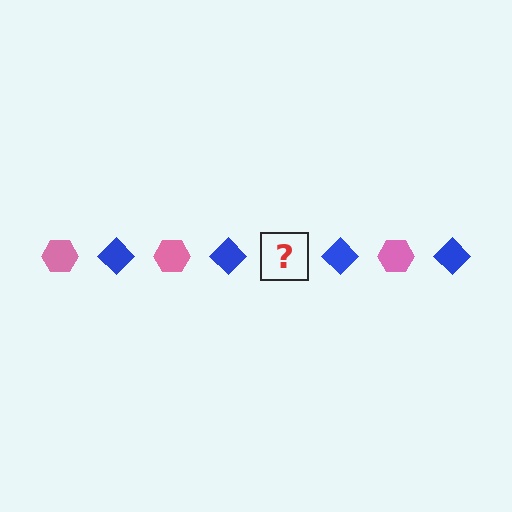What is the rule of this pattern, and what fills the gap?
The rule is that the pattern alternates between pink hexagon and blue diamond. The gap should be filled with a pink hexagon.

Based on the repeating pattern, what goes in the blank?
The blank should be a pink hexagon.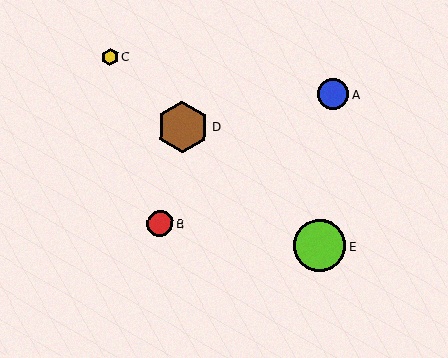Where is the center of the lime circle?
The center of the lime circle is at (320, 246).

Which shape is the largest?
The lime circle (labeled E) is the largest.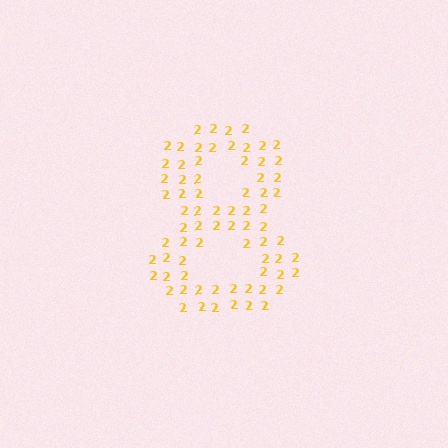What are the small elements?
The small elements are digit 2's.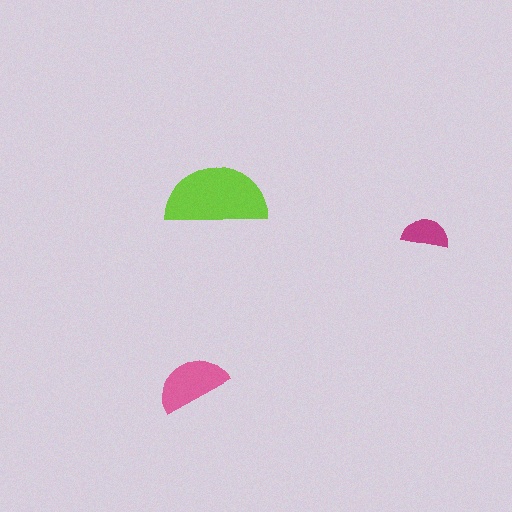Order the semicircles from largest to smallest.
the lime one, the pink one, the magenta one.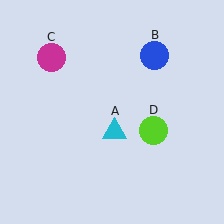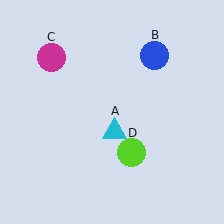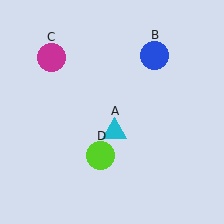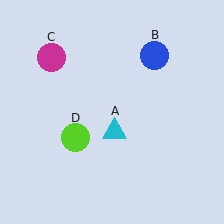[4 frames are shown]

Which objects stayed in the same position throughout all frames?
Cyan triangle (object A) and blue circle (object B) and magenta circle (object C) remained stationary.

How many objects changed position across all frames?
1 object changed position: lime circle (object D).